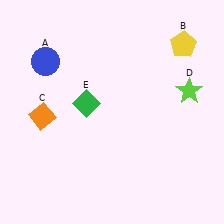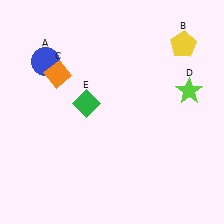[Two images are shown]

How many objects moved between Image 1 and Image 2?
1 object moved between the two images.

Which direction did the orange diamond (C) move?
The orange diamond (C) moved up.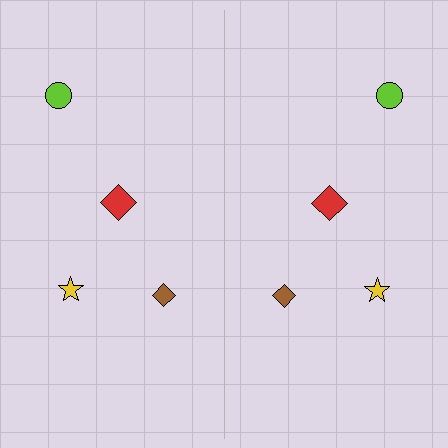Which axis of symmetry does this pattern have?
The pattern has a vertical axis of symmetry running through the center of the image.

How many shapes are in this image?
There are 8 shapes in this image.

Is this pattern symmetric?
Yes, this pattern has bilateral (reflection) symmetry.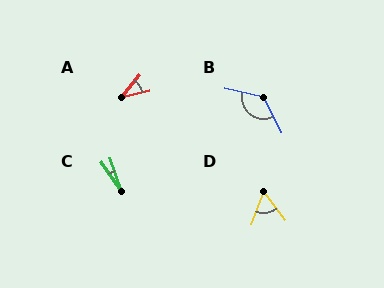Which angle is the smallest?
C, at approximately 16 degrees.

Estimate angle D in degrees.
Approximately 58 degrees.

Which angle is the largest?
B, at approximately 128 degrees.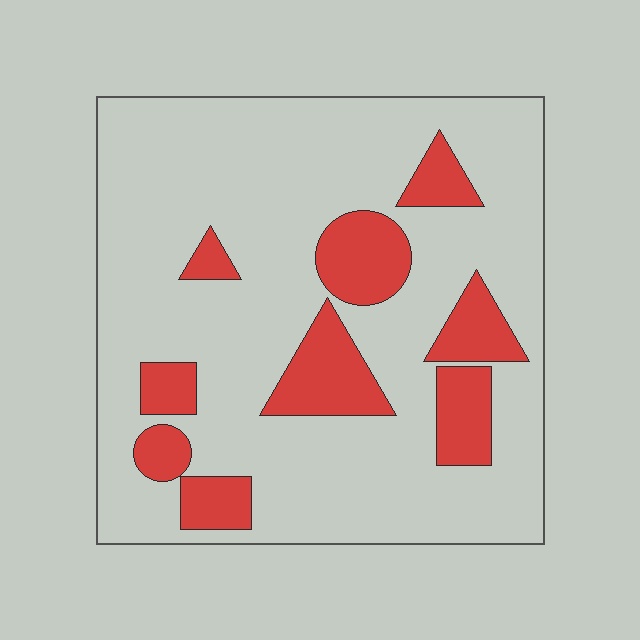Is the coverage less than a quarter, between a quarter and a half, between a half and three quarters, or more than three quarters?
Less than a quarter.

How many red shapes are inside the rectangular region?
9.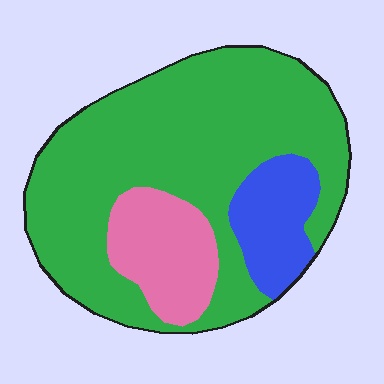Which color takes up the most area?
Green, at roughly 70%.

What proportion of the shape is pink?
Pink takes up about one sixth (1/6) of the shape.